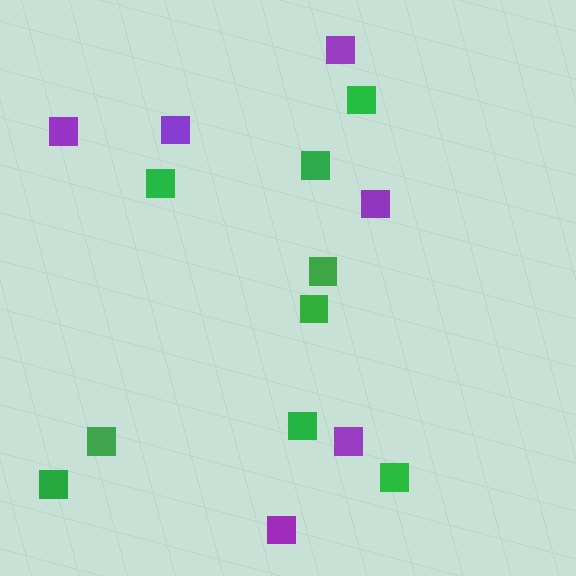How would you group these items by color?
There are 2 groups: one group of purple squares (6) and one group of green squares (9).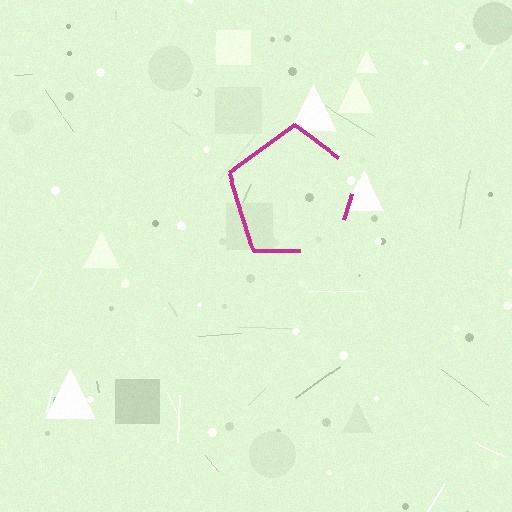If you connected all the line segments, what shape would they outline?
They would outline a pentagon.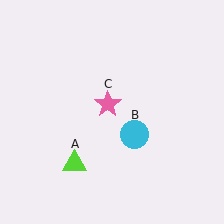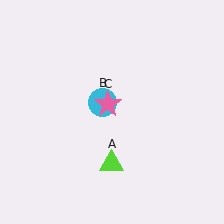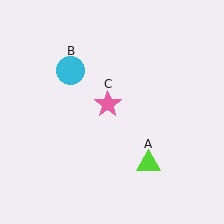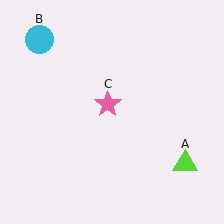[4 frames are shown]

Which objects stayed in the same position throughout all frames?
Pink star (object C) remained stationary.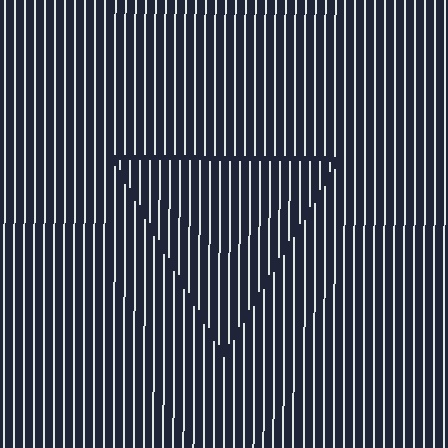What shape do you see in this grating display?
An illusory triangle. The interior of the shape contains the same grating, shifted by half a period — the contour is defined by the phase discontinuity where line-ends from the inner and outer gratings abut.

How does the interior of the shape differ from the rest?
The interior of the shape contains the same grating, shifted by half a period — the contour is defined by the phase discontinuity where line-ends from the inner and outer gratings abut.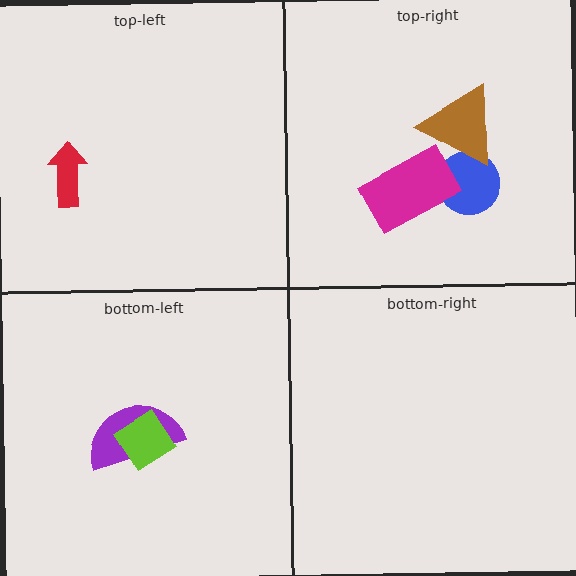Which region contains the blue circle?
The top-right region.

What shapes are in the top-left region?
The red arrow.